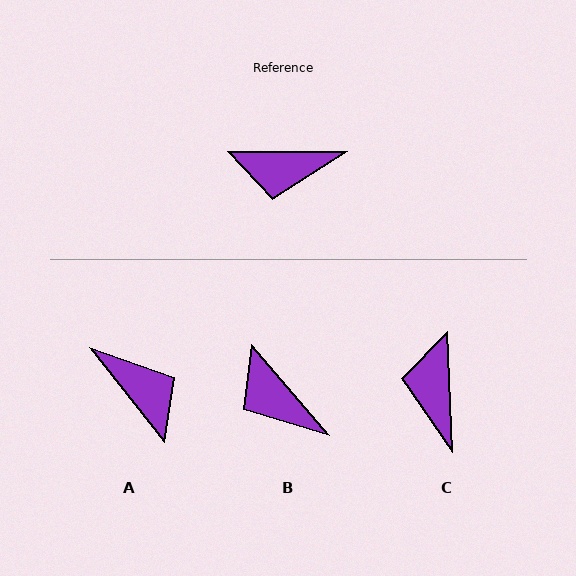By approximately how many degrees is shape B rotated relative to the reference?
Approximately 49 degrees clockwise.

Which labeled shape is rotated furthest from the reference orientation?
A, about 128 degrees away.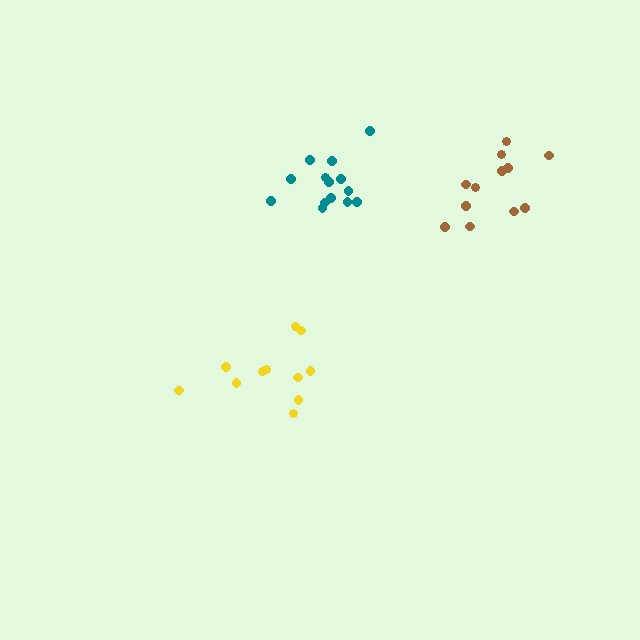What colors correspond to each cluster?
The clusters are colored: teal, brown, yellow.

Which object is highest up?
The brown cluster is topmost.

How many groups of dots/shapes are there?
There are 3 groups.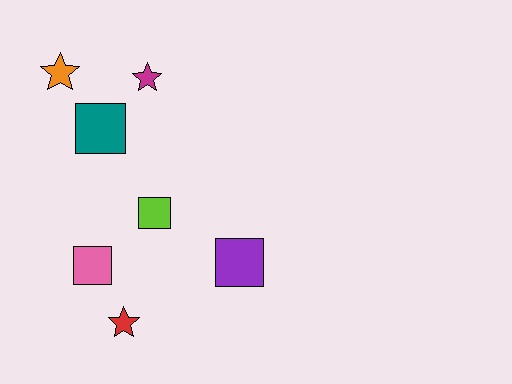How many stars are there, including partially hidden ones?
There are 3 stars.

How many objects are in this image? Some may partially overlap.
There are 7 objects.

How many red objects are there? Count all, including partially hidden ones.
There is 1 red object.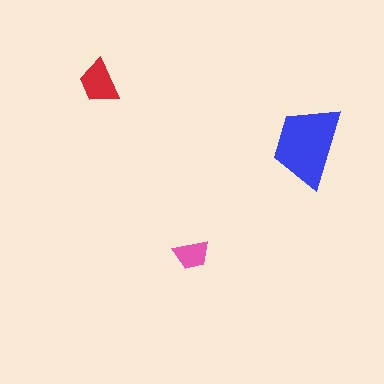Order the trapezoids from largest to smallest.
the blue one, the red one, the pink one.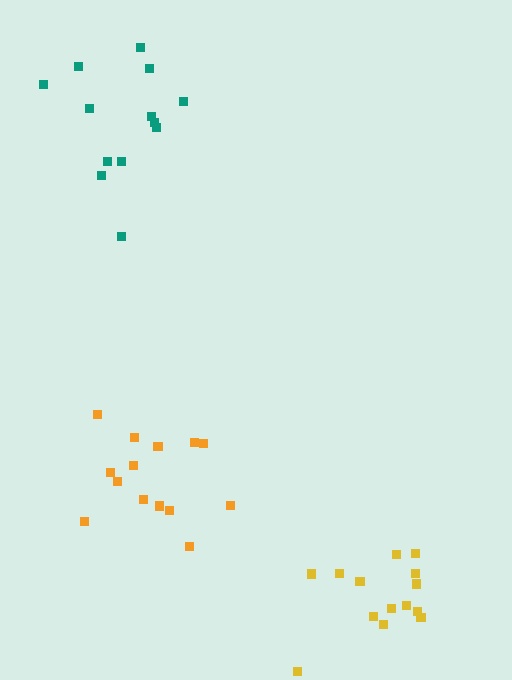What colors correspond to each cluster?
The clusters are colored: teal, yellow, orange.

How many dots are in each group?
Group 1: 13 dots, Group 2: 14 dots, Group 3: 14 dots (41 total).